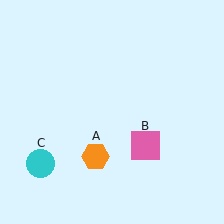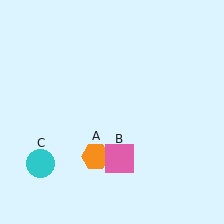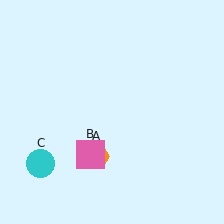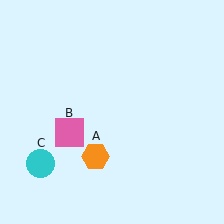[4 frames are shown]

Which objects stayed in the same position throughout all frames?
Orange hexagon (object A) and cyan circle (object C) remained stationary.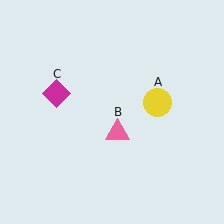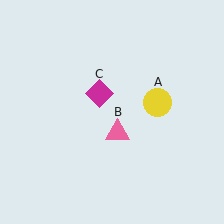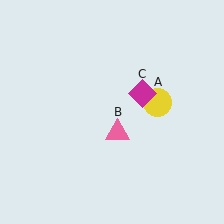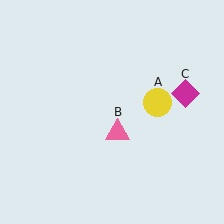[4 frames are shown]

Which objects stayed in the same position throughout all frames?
Yellow circle (object A) and pink triangle (object B) remained stationary.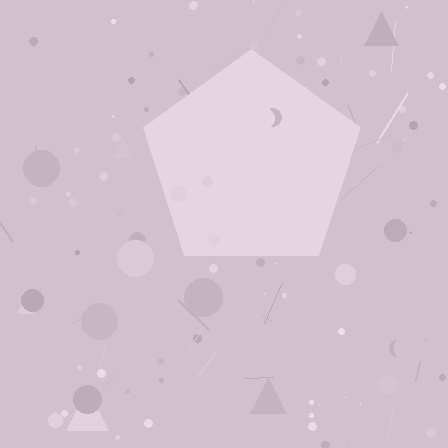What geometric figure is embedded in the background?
A pentagon is embedded in the background.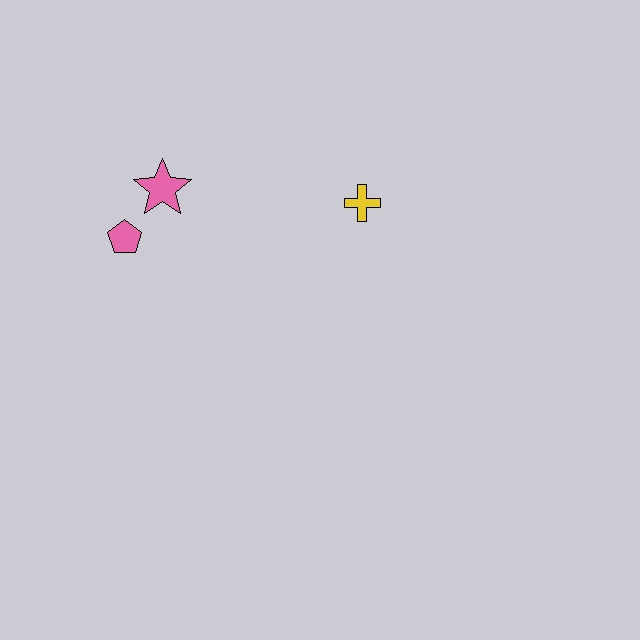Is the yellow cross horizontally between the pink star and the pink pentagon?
No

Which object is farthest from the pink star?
The yellow cross is farthest from the pink star.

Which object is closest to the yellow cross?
The pink star is closest to the yellow cross.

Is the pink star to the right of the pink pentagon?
Yes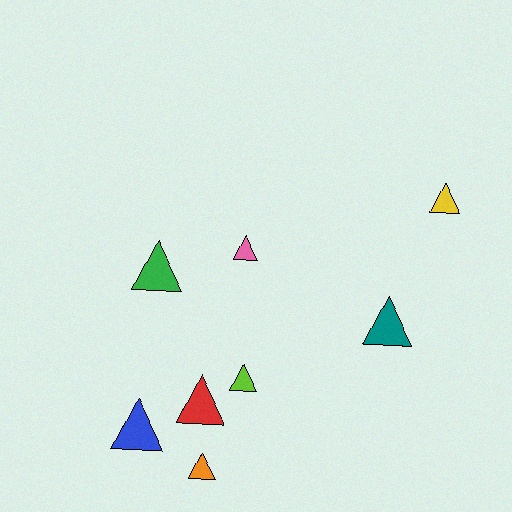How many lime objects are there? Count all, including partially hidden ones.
There is 1 lime object.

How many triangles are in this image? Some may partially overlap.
There are 8 triangles.